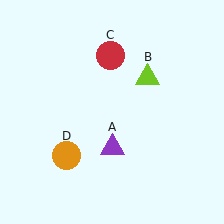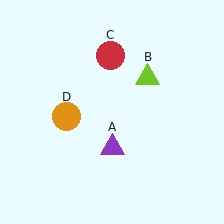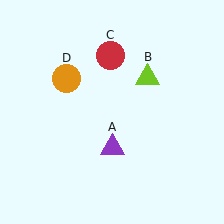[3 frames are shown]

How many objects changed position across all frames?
1 object changed position: orange circle (object D).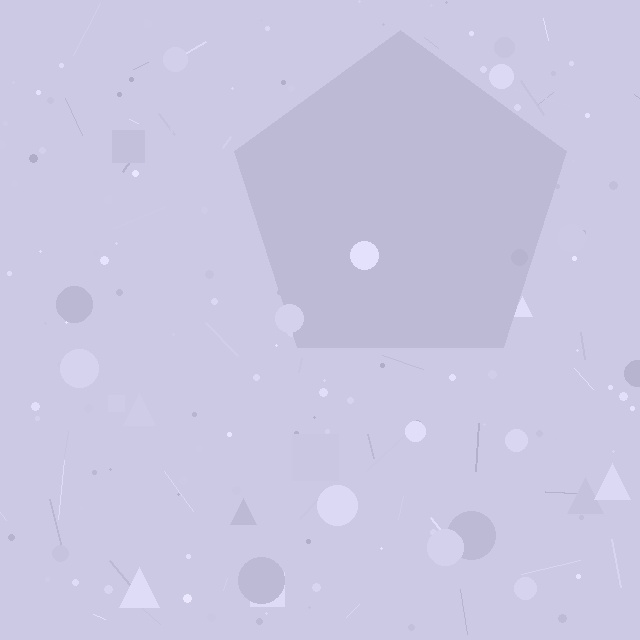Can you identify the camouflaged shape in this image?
The camouflaged shape is a pentagon.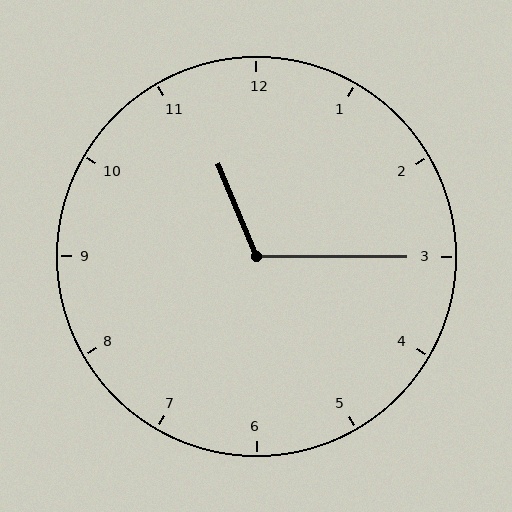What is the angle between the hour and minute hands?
Approximately 112 degrees.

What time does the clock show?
11:15.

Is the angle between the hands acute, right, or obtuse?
It is obtuse.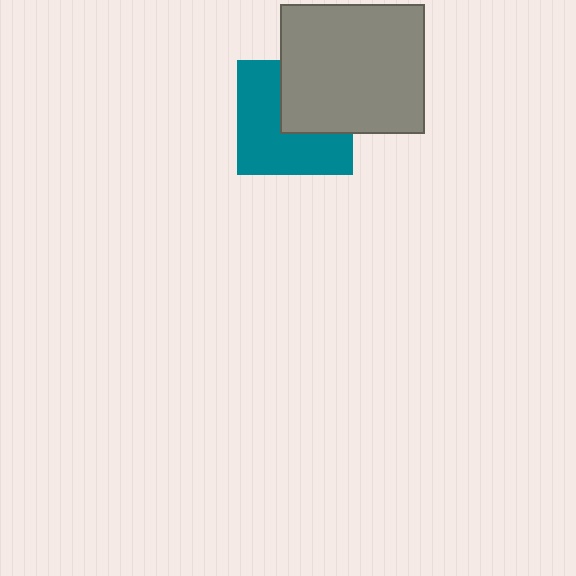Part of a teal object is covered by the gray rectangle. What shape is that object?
It is a square.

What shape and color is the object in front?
The object in front is a gray rectangle.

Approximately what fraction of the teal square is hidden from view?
Roughly 41% of the teal square is hidden behind the gray rectangle.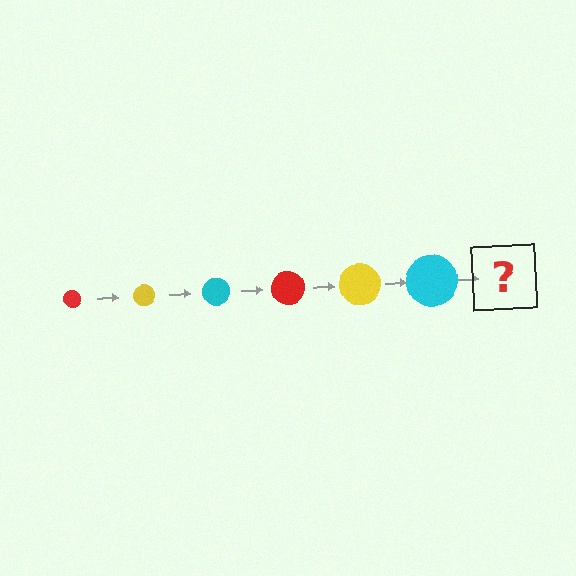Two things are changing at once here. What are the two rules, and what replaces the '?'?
The two rules are that the circle grows larger each step and the color cycles through red, yellow, and cyan. The '?' should be a red circle, larger than the previous one.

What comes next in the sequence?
The next element should be a red circle, larger than the previous one.